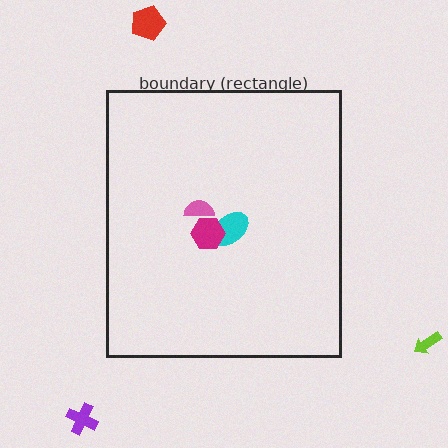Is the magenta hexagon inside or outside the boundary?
Inside.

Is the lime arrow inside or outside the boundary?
Outside.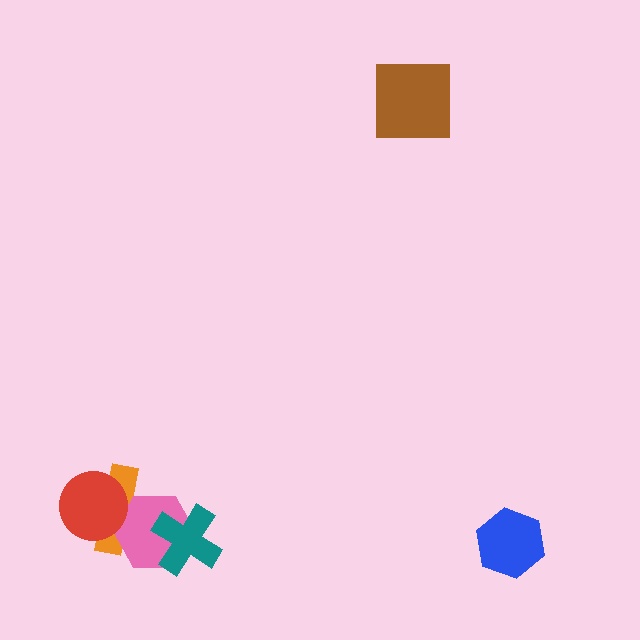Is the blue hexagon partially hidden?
No, no other shape covers it.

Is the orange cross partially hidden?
Yes, it is partially covered by another shape.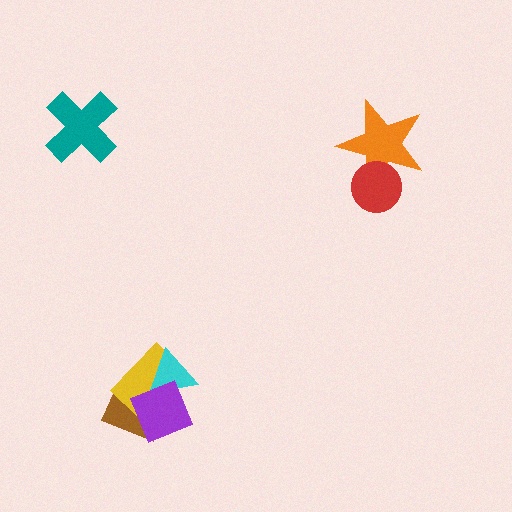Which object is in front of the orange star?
The red circle is in front of the orange star.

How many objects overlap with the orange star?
1 object overlaps with the orange star.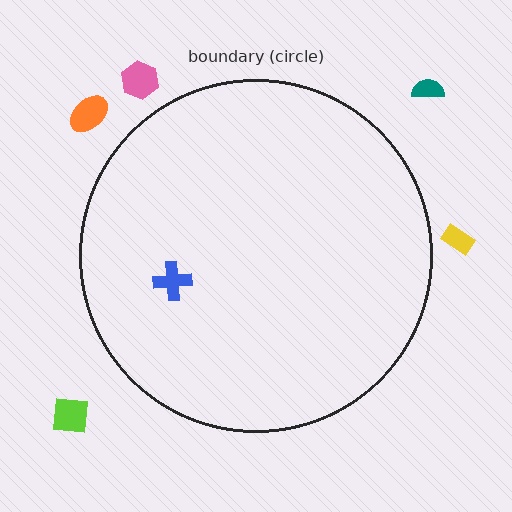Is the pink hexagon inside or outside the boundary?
Outside.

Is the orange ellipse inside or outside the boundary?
Outside.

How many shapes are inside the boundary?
1 inside, 5 outside.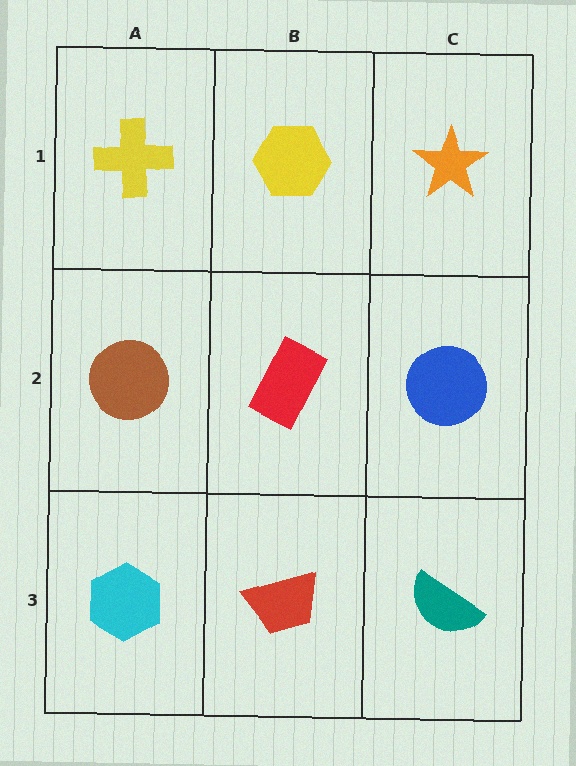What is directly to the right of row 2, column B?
A blue circle.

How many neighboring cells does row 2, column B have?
4.